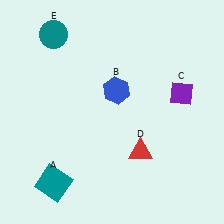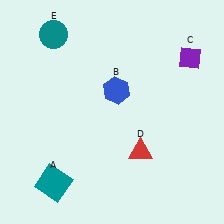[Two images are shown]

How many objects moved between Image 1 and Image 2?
1 object moved between the two images.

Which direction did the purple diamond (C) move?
The purple diamond (C) moved up.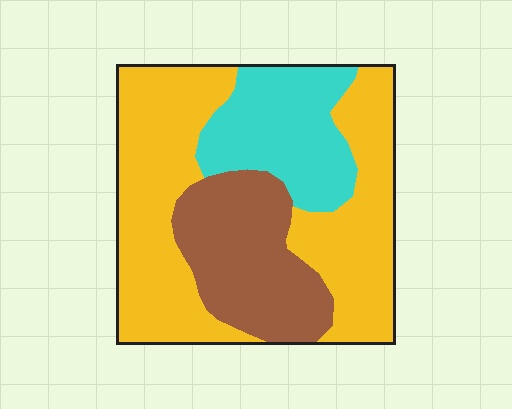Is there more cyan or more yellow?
Yellow.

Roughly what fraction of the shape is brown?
Brown covers roughly 25% of the shape.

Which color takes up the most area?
Yellow, at roughly 55%.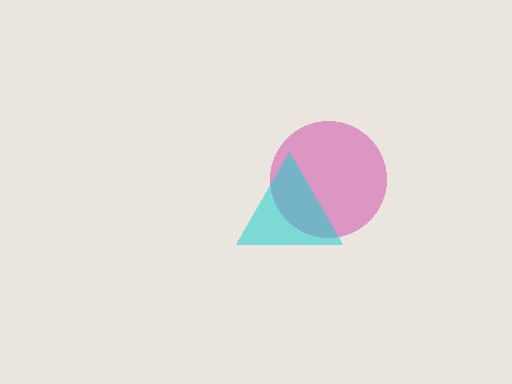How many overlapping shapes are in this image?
There are 2 overlapping shapes in the image.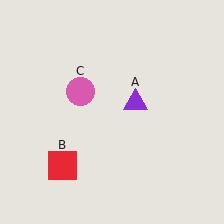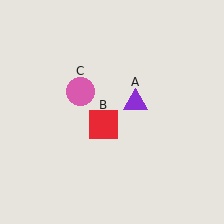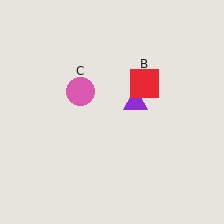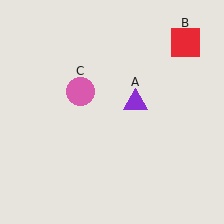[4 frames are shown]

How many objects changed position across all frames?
1 object changed position: red square (object B).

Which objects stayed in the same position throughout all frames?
Purple triangle (object A) and pink circle (object C) remained stationary.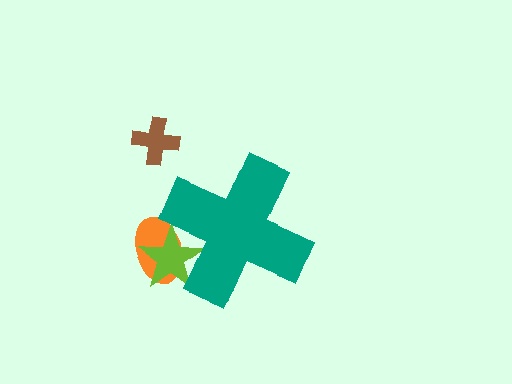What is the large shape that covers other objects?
A teal cross.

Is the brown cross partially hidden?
No, the brown cross is fully visible.